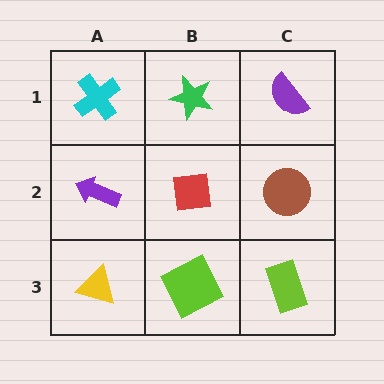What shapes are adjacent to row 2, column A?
A cyan cross (row 1, column A), a yellow triangle (row 3, column A), a red square (row 2, column B).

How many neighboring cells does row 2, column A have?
3.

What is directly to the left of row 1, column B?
A cyan cross.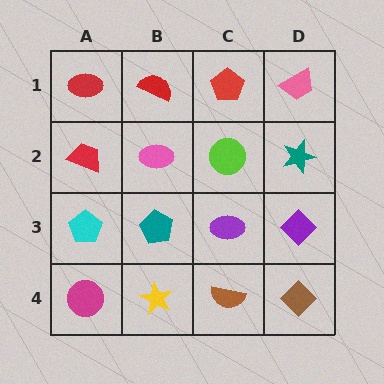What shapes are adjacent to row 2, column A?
A red ellipse (row 1, column A), a cyan pentagon (row 3, column A), a pink ellipse (row 2, column B).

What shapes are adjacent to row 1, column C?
A lime circle (row 2, column C), a red semicircle (row 1, column B), a pink trapezoid (row 1, column D).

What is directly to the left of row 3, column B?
A cyan pentagon.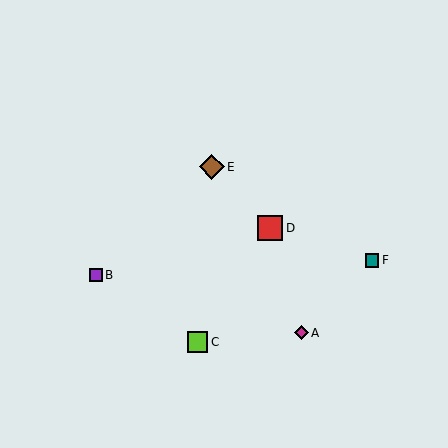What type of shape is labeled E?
Shape E is a brown diamond.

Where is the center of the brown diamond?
The center of the brown diamond is at (212, 167).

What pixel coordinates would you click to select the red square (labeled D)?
Click at (270, 228) to select the red square D.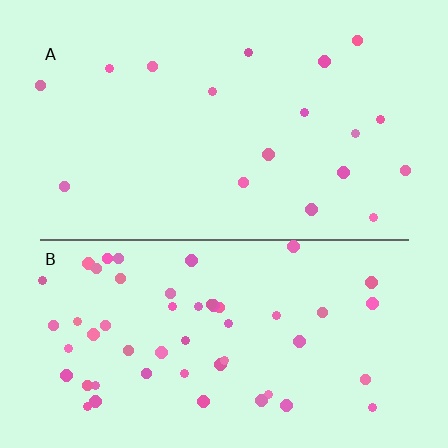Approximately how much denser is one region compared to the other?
Approximately 3.0× — region B over region A.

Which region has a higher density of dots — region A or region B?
B (the bottom).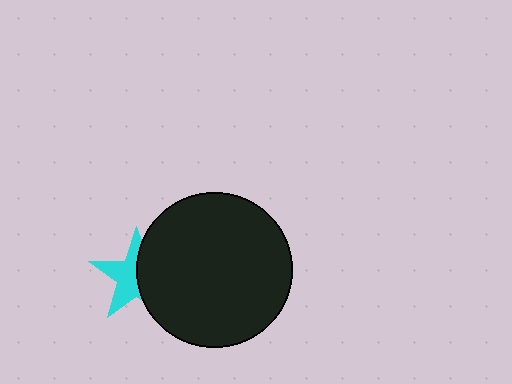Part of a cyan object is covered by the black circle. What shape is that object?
It is a star.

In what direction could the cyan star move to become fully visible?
The cyan star could move left. That would shift it out from behind the black circle entirely.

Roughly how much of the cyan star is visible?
About half of it is visible (roughly 53%).